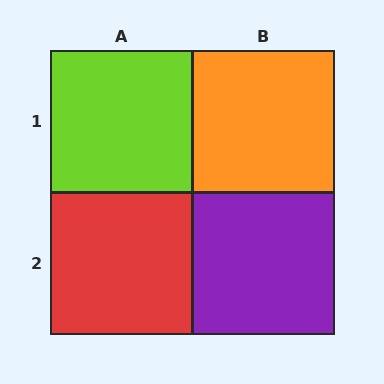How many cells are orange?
1 cell is orange.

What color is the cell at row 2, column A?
Red.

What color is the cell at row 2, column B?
Purple.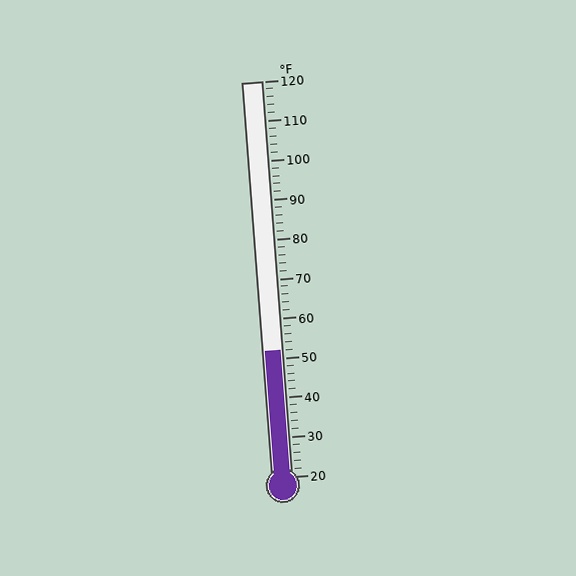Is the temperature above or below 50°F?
The temperature is above 50°F.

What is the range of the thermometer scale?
The thermometer scale ranges from 20°F to 120°F.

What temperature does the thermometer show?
The thermometer shows approximately 52°F.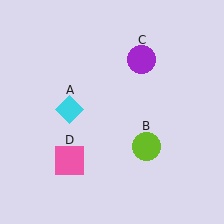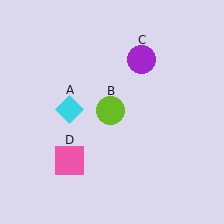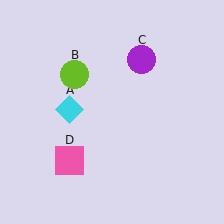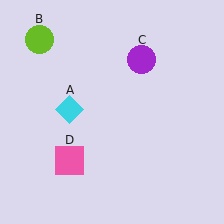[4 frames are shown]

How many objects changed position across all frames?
1 object changed position: lime circle (object B).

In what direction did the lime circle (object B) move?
The lime circle (object B) moved up and to the left.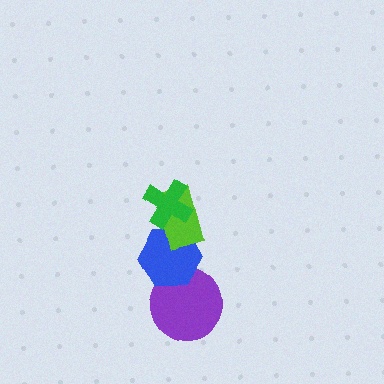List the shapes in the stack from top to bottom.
From top to bottom: the green cross, the lime rectangle, the blue hexagon, the purple circle.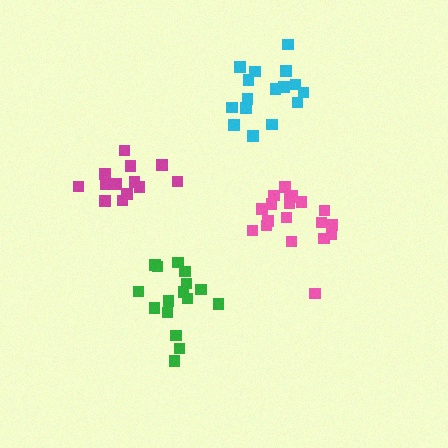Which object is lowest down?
The green cluster is bottommost.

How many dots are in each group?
Group 1: 16 dots, Group 2: 13 dots, Group 3: 16 dots, Group 4: 19 dots (64 total).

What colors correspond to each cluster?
The clusters are colored: cyan, magenta, green, pink.